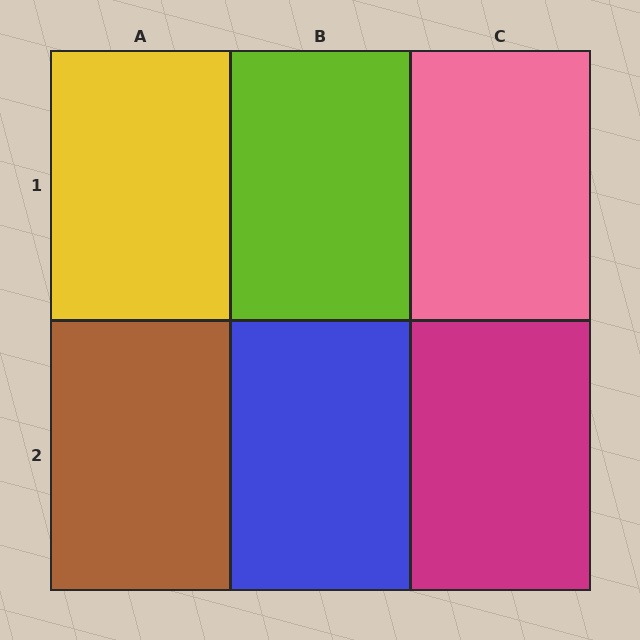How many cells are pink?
1 cell is pink.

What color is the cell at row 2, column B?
Blue.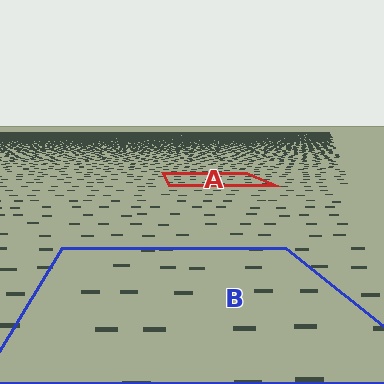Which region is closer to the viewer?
Region B is closer. The texture elements there are larger and more spread out.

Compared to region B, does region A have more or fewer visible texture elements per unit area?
Region A has more texture elements per unit area — they are packed more densely because it is farther away.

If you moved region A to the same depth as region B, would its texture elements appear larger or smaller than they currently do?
They would appear larger. At a closer depth, the same texture elements are projected at a bigger on-screen size.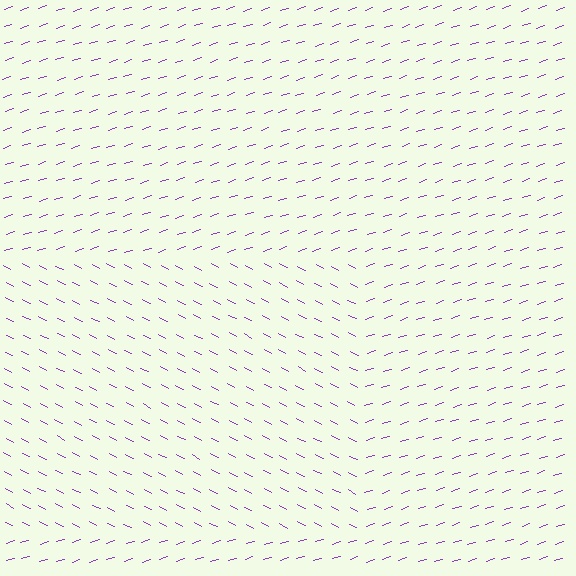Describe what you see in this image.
The image is filled with small purple line segments. A rectangle region in the image has lines oriented differently from the surrounding lines, creating a visible texture boundary.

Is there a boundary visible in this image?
Yes, there is a texture boundary formed by a change in line orientation.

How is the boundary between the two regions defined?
The boundary is defined purely by a change in line orientation (approximately 45 degrees difference). All lines are the same color and thickness.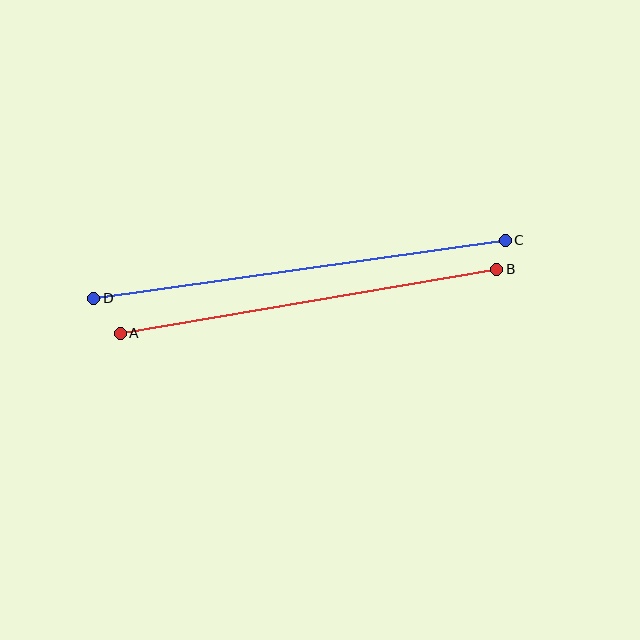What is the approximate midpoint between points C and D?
The midpoint is at approximately (300, 269) pixels.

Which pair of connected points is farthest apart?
Points C and D are farthest apart.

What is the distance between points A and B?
The distance is approximately 382 pixels.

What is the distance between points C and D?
The distance is approximately 416 pixels.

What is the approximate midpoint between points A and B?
The midpoint is at approximately (308, 301) pixels.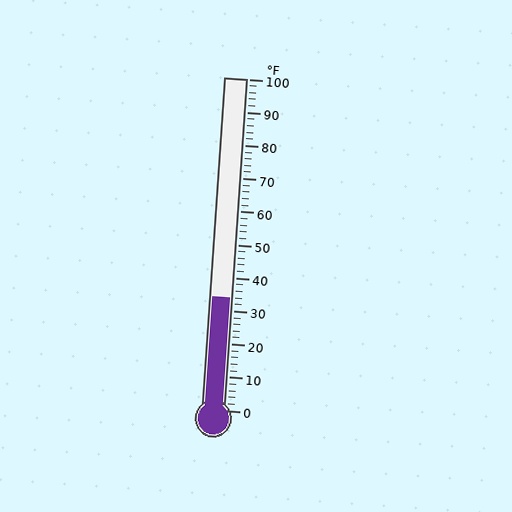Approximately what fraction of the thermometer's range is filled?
The thermometer is filled to approximately 35% of its range.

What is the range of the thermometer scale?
The thermometer scale ranges from 0°F to 100°F.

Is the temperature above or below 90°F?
The temperature is below 90°F.